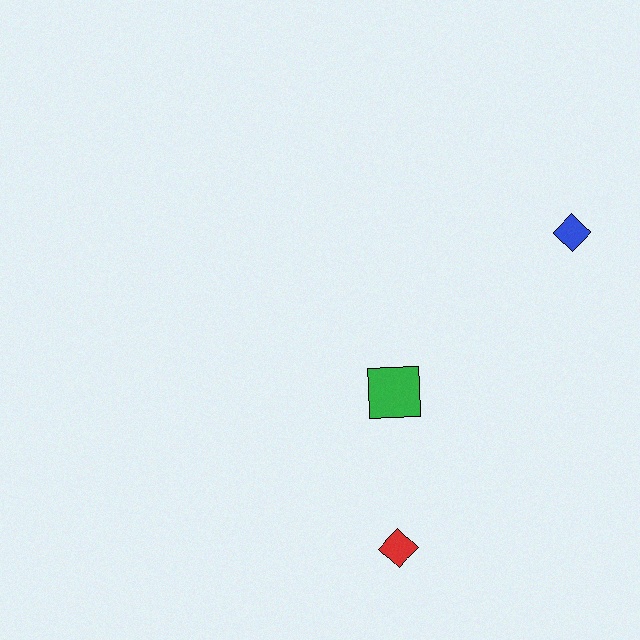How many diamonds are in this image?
There are 2 diamonds.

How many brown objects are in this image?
There are no brown objects.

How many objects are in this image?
There are 3 objects.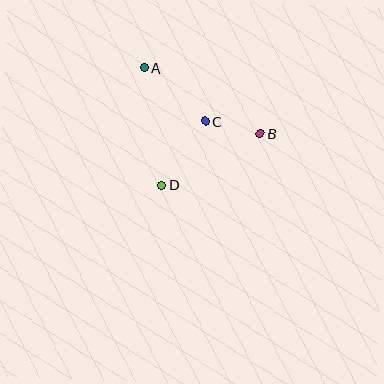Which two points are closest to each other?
Points B and C are closest to each other.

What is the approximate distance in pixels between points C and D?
The distance between C and D is approximately 77 pixels.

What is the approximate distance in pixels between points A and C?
The distance between A and C is approximately 81 pixels.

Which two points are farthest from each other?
Points A and B are farthest from each other.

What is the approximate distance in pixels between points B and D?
The distance between B and D is approximately 111 pixels.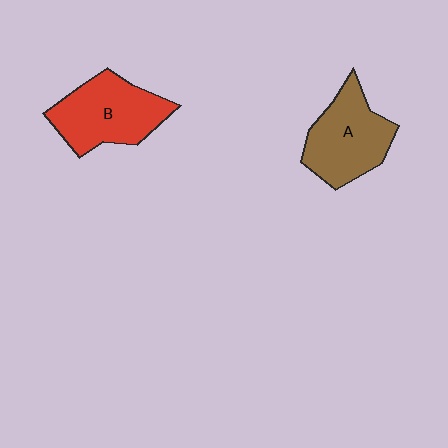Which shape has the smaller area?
Shape A (brown).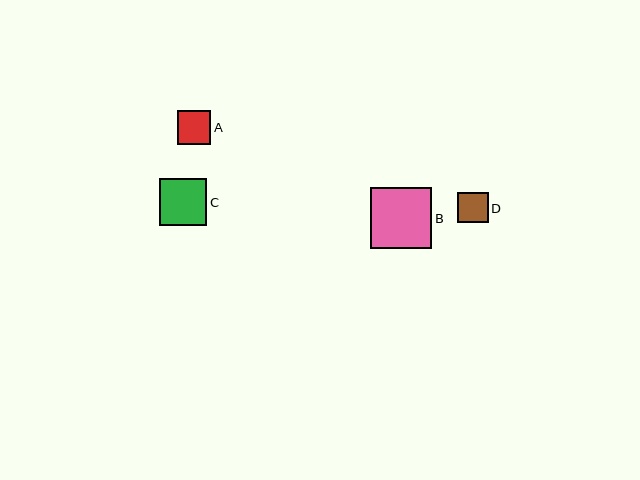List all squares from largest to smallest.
From largest to smallest: B, C, A, D.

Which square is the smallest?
Square D is the smallest with a size of approximately 31 pixels.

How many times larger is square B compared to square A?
Square B is approximately 1.8 times the size of square A.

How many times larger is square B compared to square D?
Square B is approximately 2.0 times the size of square D.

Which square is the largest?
Square B is the largest with a size of approximately 61 pixels.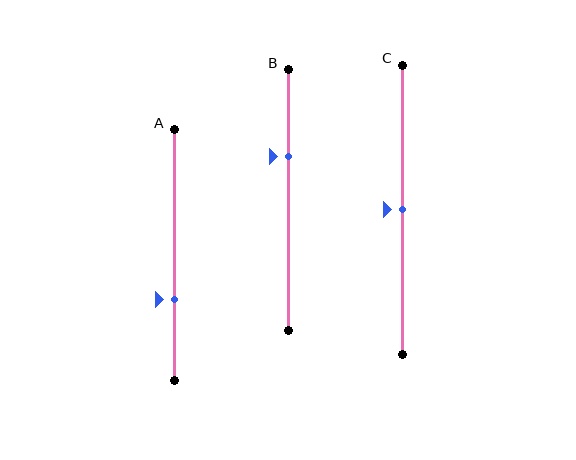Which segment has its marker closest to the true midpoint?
Segment C has its marker closest to the true midpoint.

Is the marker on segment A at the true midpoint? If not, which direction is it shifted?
No, the marker on segment A is shifted downward by about 18% of the segment length.